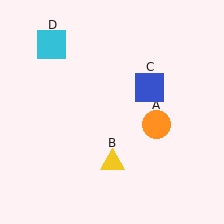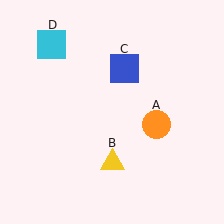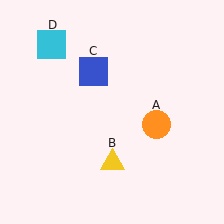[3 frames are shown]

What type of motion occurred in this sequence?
The blue square (object C) rotated counterclockwise around the center of the scene.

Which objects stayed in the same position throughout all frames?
Orange circle (object A) and yellow triangle (object B) and cyan square (object D) remained stationary.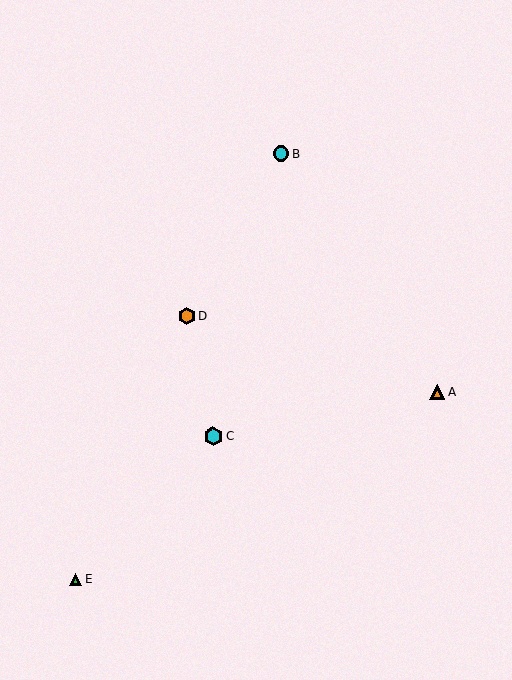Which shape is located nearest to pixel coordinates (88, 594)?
The green triangle (labeled E) at (76, 579) is nearest to that location.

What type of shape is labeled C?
Shape C is a cyan hexagon.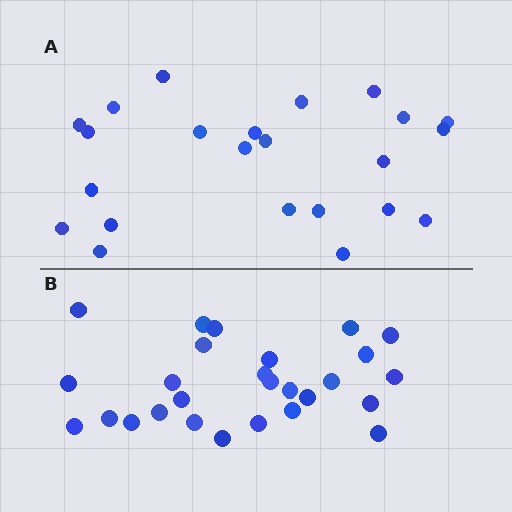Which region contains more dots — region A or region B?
Region B (the bottom region) has more dots.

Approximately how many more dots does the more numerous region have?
Region B has about 4 more dots than region A.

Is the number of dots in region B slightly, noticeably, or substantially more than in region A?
Region B has only slightly more — the two regions are fairly close. The ratio is roughly 1.2 to 1.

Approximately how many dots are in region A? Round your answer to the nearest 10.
About 20 dots. (The exact count is 23, which rounds to 20.)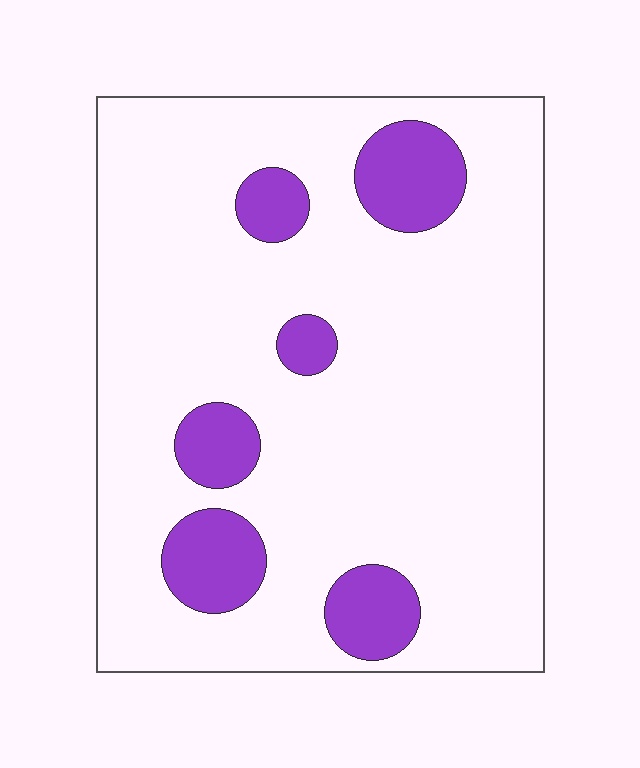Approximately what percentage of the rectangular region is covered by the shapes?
Approximately 15%.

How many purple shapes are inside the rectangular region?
6.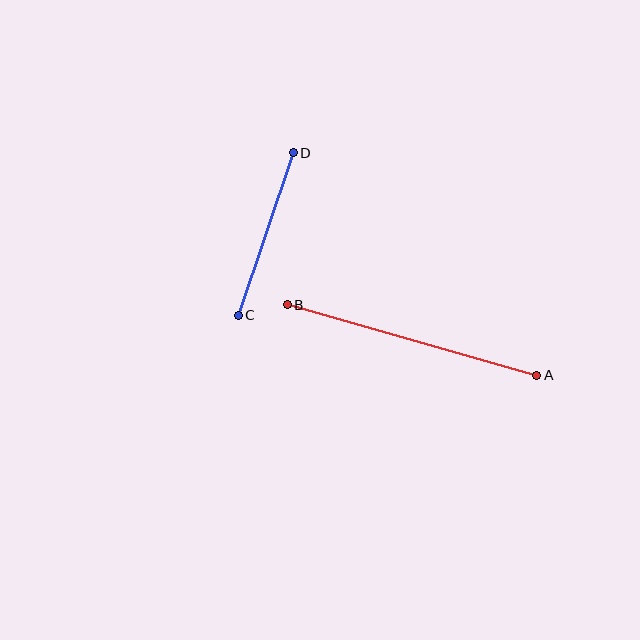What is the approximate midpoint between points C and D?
The midpoint is at approximately (266, 234) pixels.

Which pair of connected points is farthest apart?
Points A and B are farthest apart.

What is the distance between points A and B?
The distance is approximately 259 pixels.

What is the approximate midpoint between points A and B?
The midpoint is at approximately (412, 340) pixels.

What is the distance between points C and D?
The distance is approximately 172 pixels.